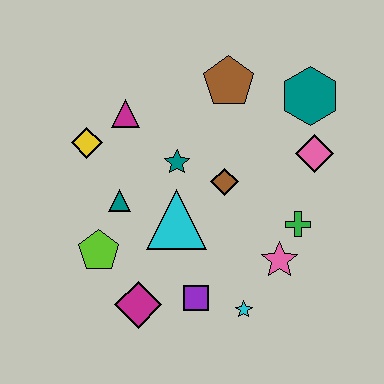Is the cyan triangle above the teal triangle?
No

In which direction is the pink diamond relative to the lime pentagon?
The pink diamond is to the right of the lime pentagon.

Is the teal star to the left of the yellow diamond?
No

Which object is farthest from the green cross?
The yellow diamond is farthest from the green cross.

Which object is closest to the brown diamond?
The teal star is closest to the brown diamond.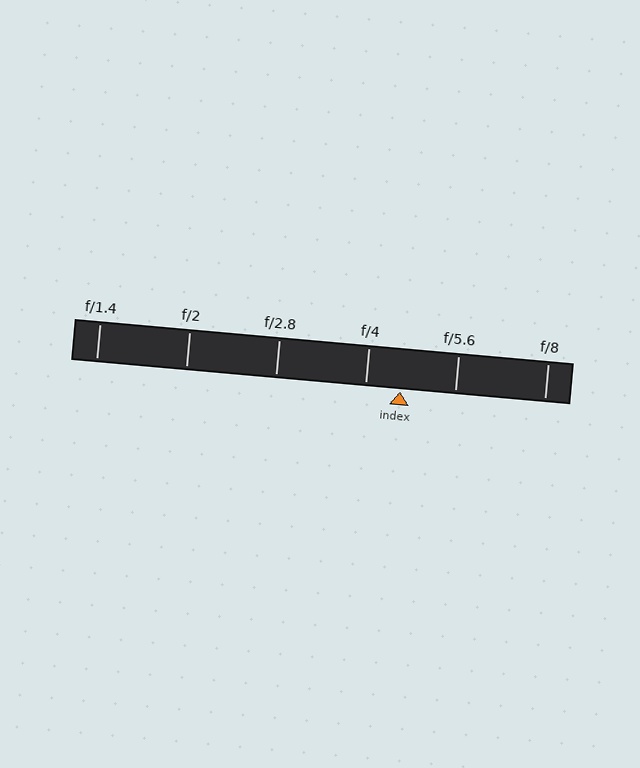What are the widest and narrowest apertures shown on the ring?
The widest aperture shown is f/1.4 and the narrowest is f/8.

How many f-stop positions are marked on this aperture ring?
There are 6 f-stop positions marked.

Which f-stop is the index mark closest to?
The index mark is closest to f/4.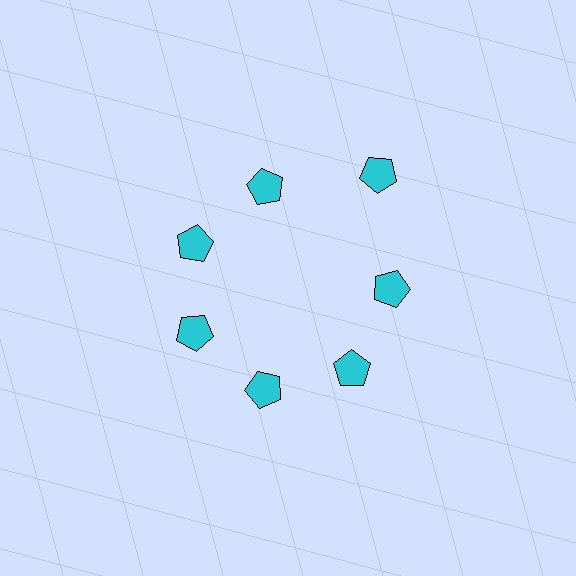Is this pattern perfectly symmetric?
No. The 7 cyan pentagons are arranged in a ring, but one element near the 1 o'clock position is pushed outward from the center, breaking the 7-fold rotational symmetry.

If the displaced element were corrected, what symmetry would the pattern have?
It would have 7-fold rotational symmetry — the pattern would map onto itself every 51 degrees.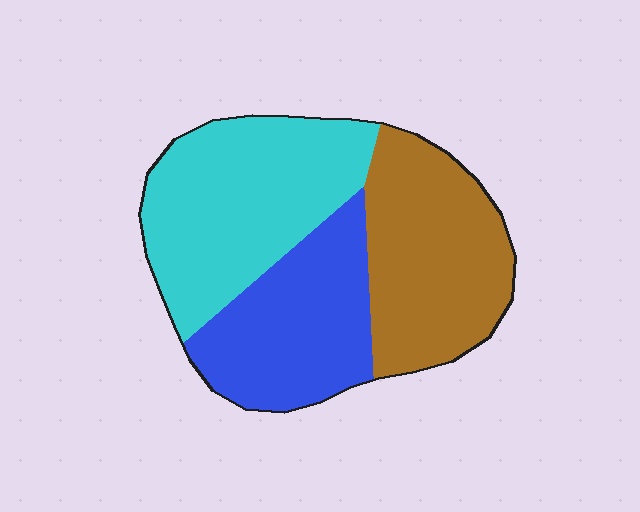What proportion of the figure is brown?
Brown takes up between a sixth and a third of the figure.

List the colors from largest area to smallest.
From largest to smallest: cyan, brown, blue.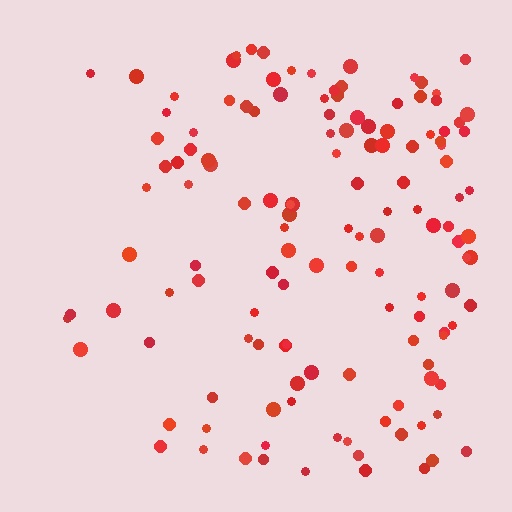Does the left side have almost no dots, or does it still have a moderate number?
Still a moderate number, just noticeably fewer than the right.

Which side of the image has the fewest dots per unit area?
The left.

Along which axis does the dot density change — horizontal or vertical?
Horizontal.